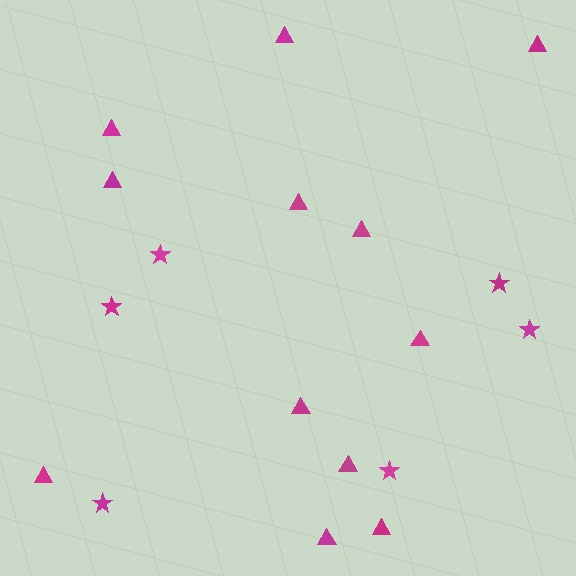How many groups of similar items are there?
There are 2 groups: one group of triangles (12) and one group of stars (6).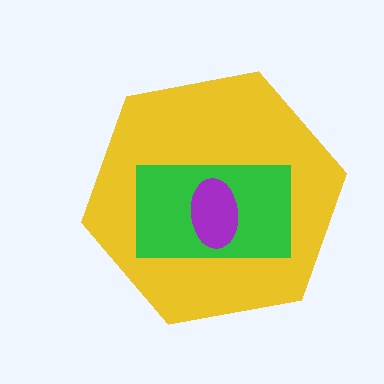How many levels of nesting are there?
3.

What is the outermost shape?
The yellow hexagon.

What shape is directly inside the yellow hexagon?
The green rectangle.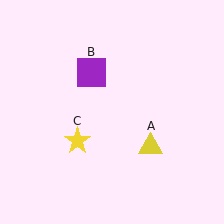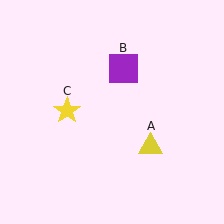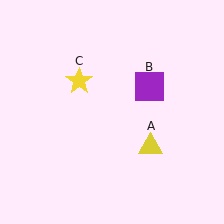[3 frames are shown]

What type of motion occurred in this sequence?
The purple square (object B), yellow star (object C) rotated clockwise around the center of the scene.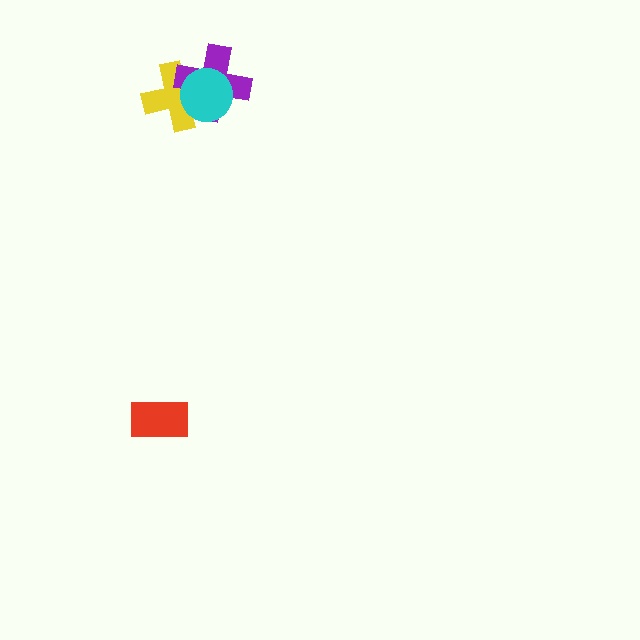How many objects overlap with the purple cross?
2 objects overlap with the purple cross.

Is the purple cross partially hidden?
Yes, it is partially covered by another shape.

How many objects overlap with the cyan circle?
2 objects overlap with the cyan circle.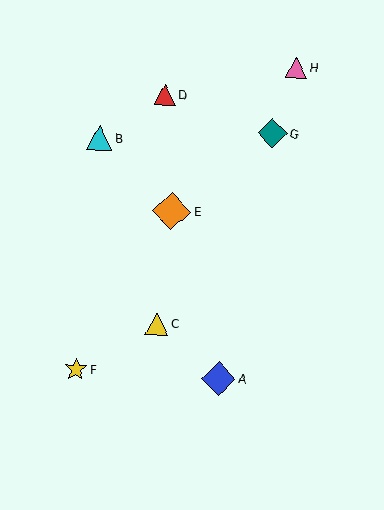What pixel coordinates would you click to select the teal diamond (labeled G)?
Click at (272, 133) to select the teal diamond G.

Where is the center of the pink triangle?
The center of the pink triangle is at (296, 68).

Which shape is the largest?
The orange diamond (labeled E) is the largest.